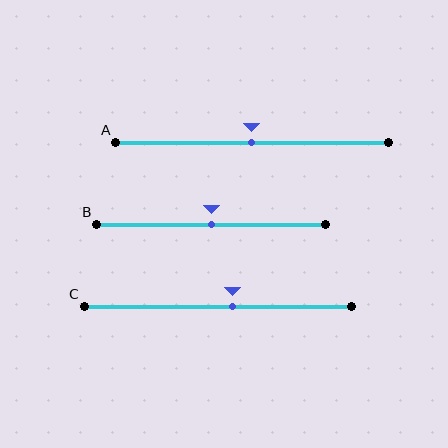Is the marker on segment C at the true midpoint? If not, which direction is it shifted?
No, the marker on segment C is shifted to the right by about 5% of the segment length.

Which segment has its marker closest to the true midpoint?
Segment A has its marker closest to the true midpoint.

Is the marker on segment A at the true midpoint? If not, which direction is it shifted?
Yes, the marker on segment A is at the true midpoint.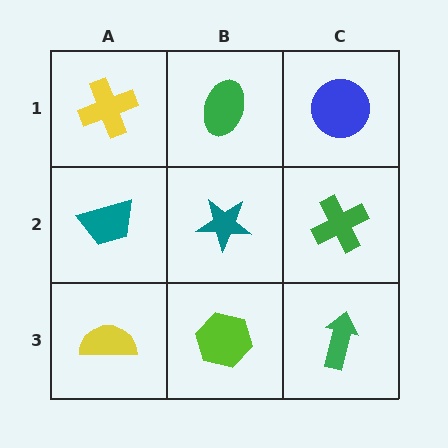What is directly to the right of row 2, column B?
A green cross.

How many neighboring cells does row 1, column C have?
2.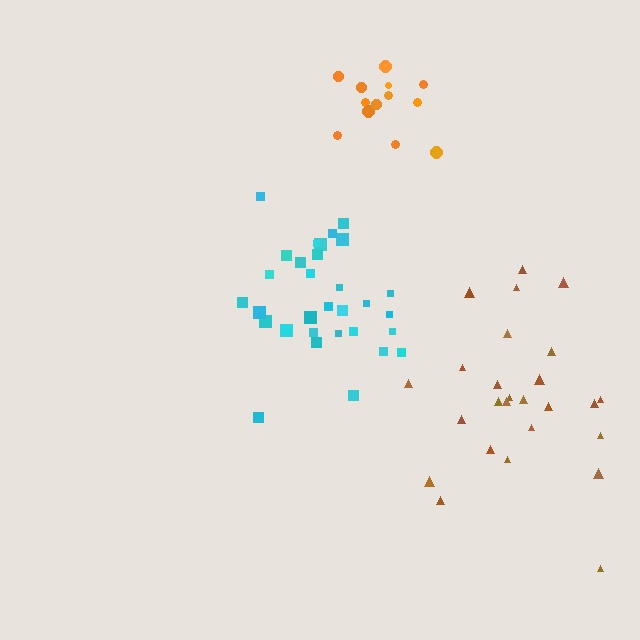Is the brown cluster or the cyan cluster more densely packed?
Cyan.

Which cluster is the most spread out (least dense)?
Brown.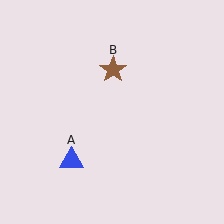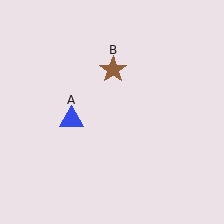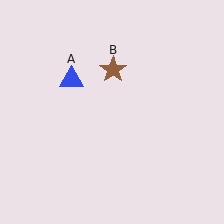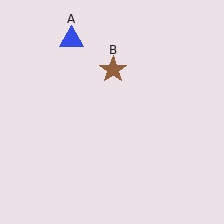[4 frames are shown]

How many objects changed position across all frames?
1 object changed position: blue triangle (object A).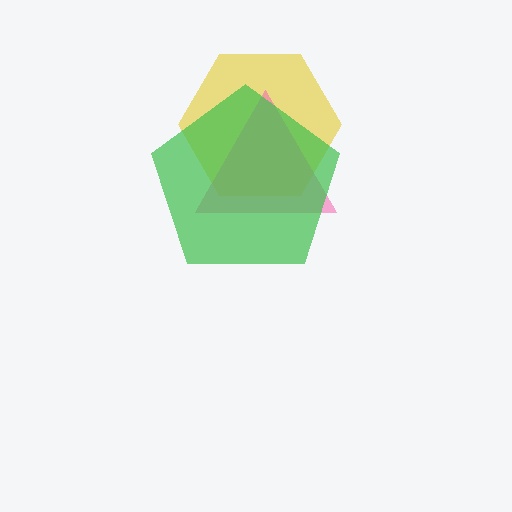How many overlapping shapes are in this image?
There are 3 overlapping shapes in the image.